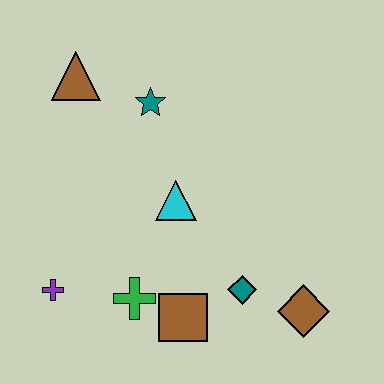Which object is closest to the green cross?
The brown square is closest to the green cross.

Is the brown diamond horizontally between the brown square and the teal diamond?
No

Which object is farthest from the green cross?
The brown triangle is farthest from the green cross.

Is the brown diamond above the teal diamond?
No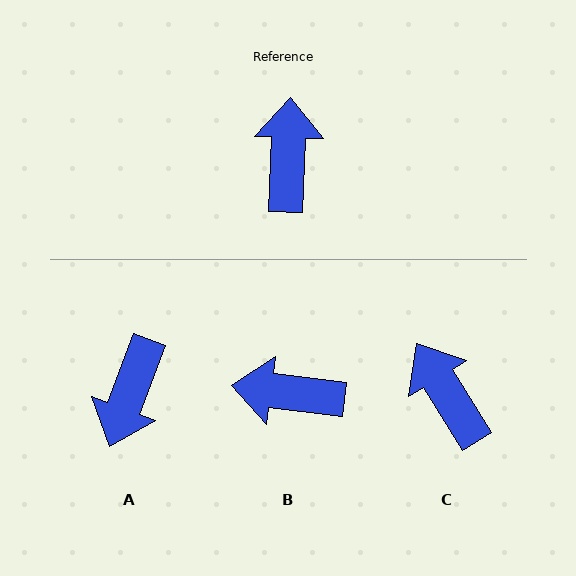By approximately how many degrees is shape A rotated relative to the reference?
Approximately 162 degrees counter-clockwise.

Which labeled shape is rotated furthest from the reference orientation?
A, about 162 degrees away.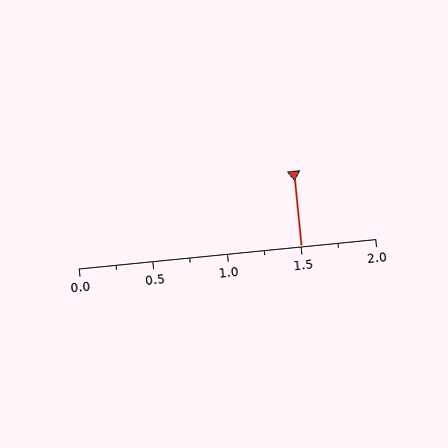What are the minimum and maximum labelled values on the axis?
The axis runs from 0.0 to 2.0.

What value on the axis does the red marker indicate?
The marker indicates approximately 1.5.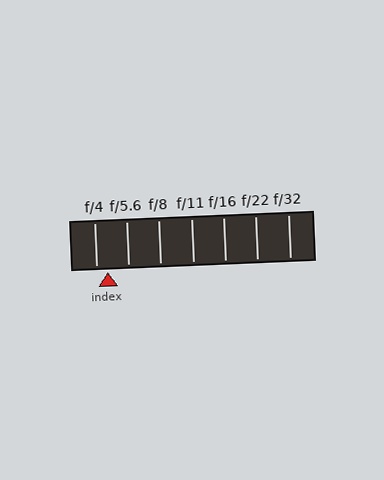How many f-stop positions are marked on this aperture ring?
There are 7 f-stop positions marked.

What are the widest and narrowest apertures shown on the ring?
The widest aperture shown is f/4 and the narrowest is f/32.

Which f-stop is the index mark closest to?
The index mark is closest to f/4.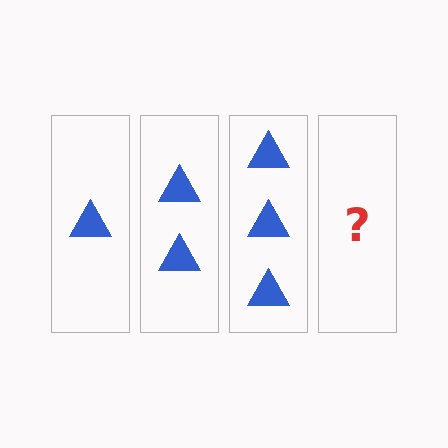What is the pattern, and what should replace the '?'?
The pattern is that each step adds one more triangle. The '?' should be 4 triangles.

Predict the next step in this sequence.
The next step is 4 triangles.